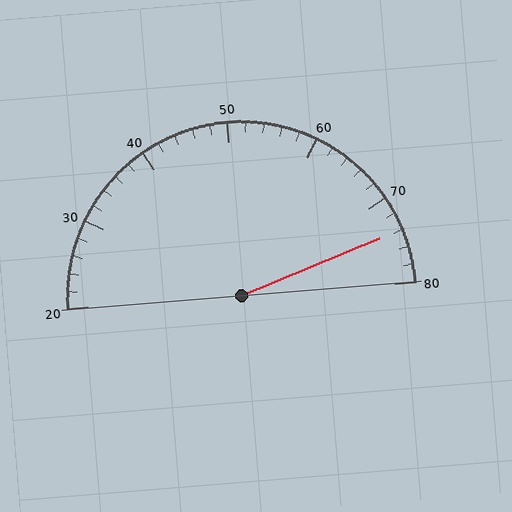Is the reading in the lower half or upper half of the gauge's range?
The reading is in the upper half of the range (20 to 80).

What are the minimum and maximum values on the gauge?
The gauge ranges from 20 to 80.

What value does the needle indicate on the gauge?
The needle indicates approximately 74.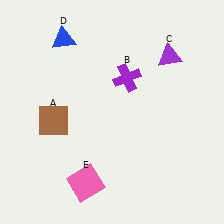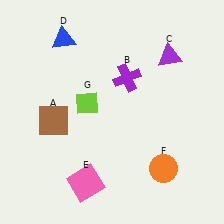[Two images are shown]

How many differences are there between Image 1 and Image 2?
There are 2 differences between the two images.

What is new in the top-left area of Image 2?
A lime diamond (G) was added in the top-left area of Image 2.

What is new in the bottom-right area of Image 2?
An orange circle (F) was added in the bottom-right area of Image 2.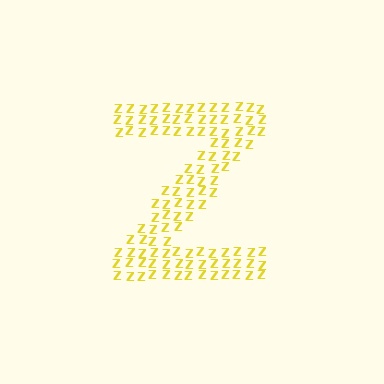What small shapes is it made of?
It is made of small letter Z's.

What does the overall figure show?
The overall figure shows the letter Z.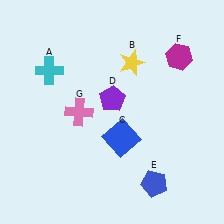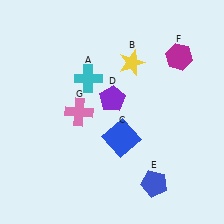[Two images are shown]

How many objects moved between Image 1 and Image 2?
1 object moved between the two images.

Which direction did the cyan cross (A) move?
The cyan cross (A) moved right.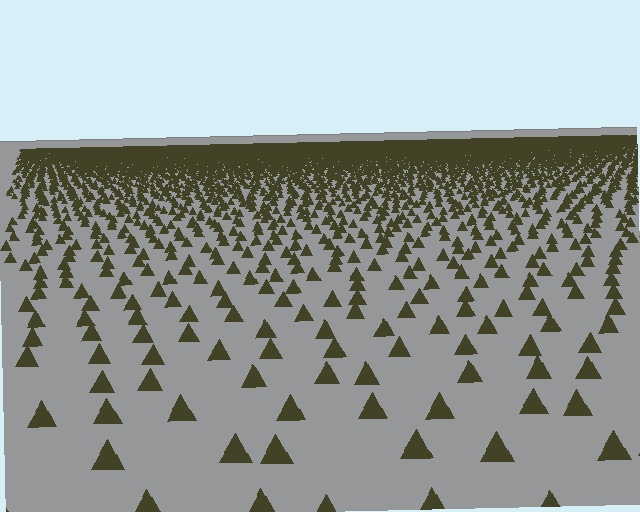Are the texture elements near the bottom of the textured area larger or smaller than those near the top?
Larger. Near the bottom, elements are closer to the viewer and appear at a bigger on-screen size.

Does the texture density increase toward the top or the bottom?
Density increases toward the top.